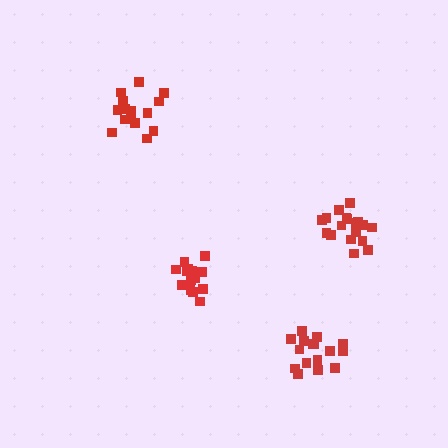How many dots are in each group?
Group 1: 16 dots, Group 2: 15 dots, Group 3: 19 dots, Group 4: 14 dots (64 total).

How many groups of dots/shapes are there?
There are 4 groups.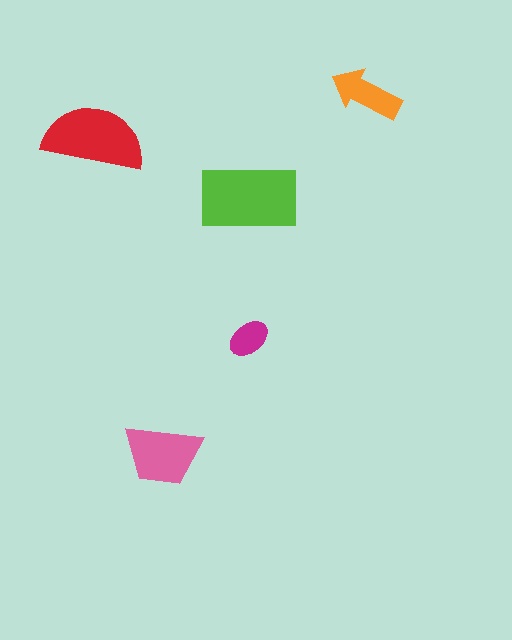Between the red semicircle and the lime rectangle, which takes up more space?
The lime rectangle.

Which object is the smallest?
The magenta ellipse.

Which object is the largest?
The lime rectangle.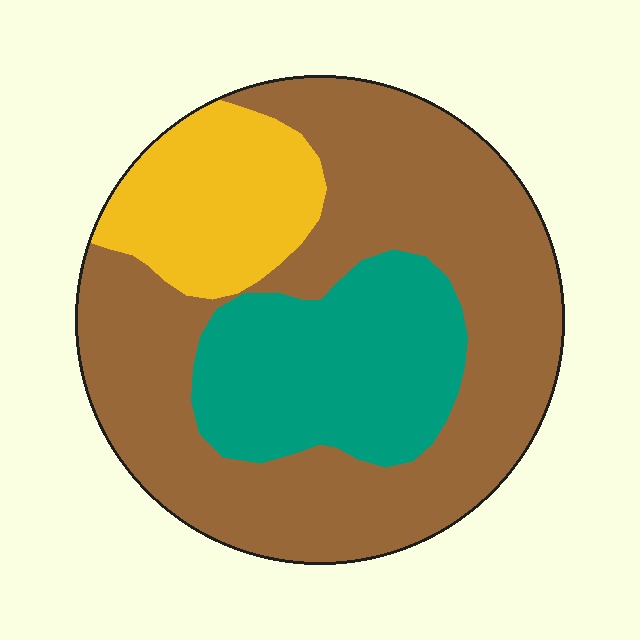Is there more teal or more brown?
Brown.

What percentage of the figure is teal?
Teal covers around 25% of the figure.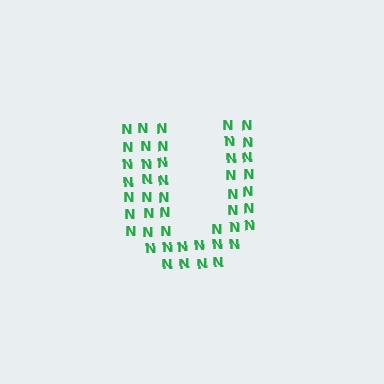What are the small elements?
The small elements are letter N's.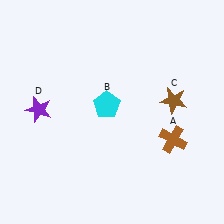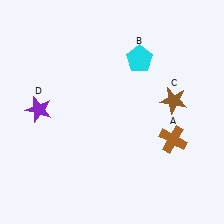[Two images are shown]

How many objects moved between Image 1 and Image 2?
1 object moved between the two images.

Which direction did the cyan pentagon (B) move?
The cyan pentagon (B) moved up.